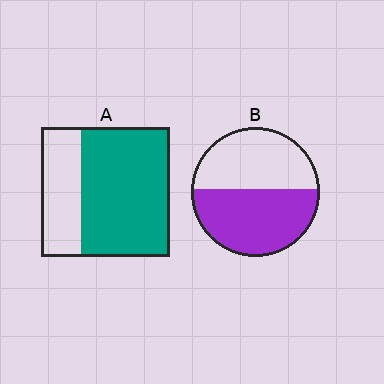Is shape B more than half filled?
Roughly half.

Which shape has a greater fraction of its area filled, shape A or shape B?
Shape A.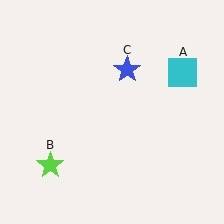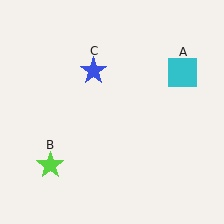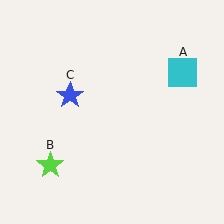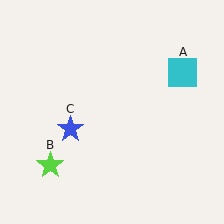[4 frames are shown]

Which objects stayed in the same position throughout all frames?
Cyan square (object A) and lime star (object B) remained stationary.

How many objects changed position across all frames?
1 object changed position: blue star (object C).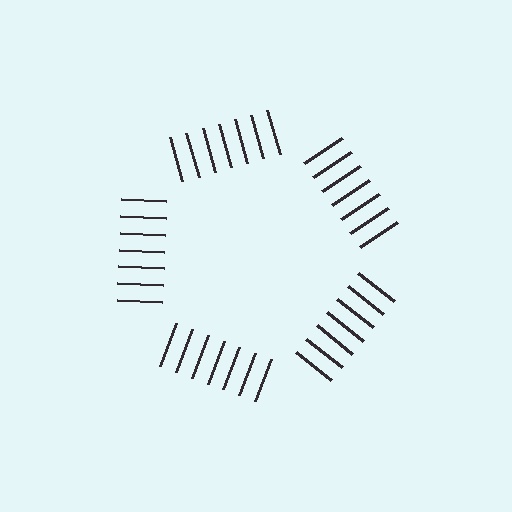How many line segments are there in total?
35 — 7 along each of the 5 edges.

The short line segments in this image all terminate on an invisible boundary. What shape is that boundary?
An illusory pentagon — the line segments terminate on its edges but no continuous stroke is drawn.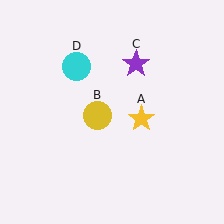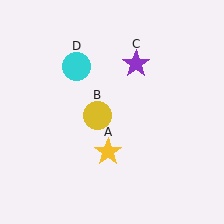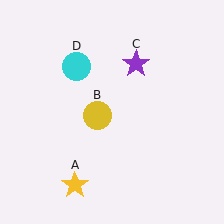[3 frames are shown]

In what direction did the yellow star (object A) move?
The yellow star (object A) moved down and to the left.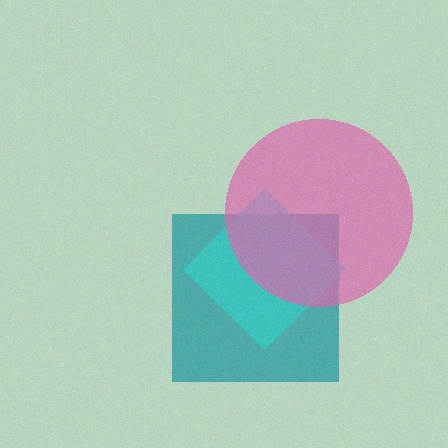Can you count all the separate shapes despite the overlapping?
Yes, there are 3 separate shapes.